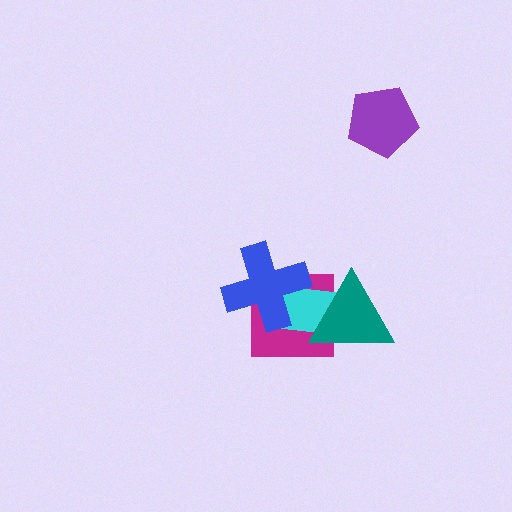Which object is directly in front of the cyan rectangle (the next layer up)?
The teal triangle is directly in front of the cyan rectangle.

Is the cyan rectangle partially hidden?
Yes, it is partially covered by another shape.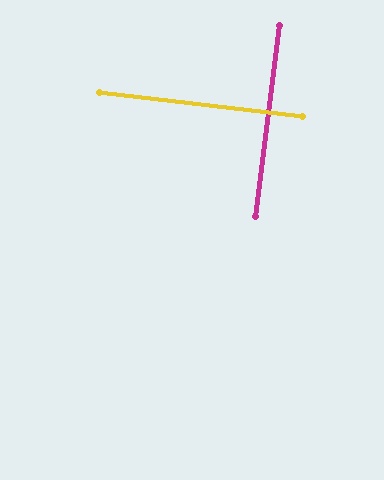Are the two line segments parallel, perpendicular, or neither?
Perpendicular — they meet at approximately 90°.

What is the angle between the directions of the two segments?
Approximately 90 degrees.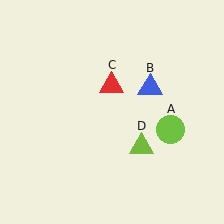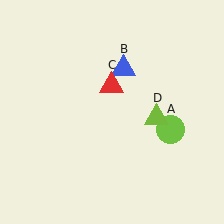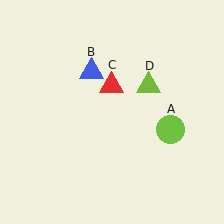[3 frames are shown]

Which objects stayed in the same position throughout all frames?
Lime circle (object A) and red triangle (object C) remained stationary.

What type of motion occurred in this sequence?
The blue triangle (object B), lime triangle (object D) rotated counterclockwise around the center of the scene.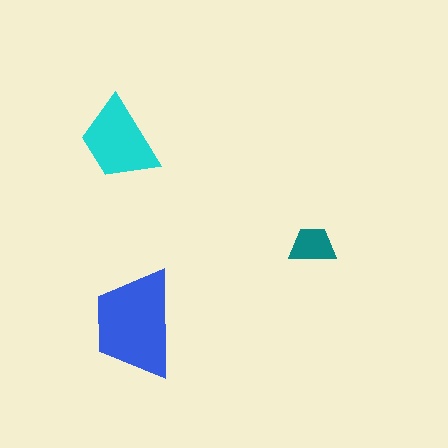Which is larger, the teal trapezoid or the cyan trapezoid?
The cyan one.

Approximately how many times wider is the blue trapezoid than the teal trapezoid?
About 2.5 times wider.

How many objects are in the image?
There are 3 objects in the image.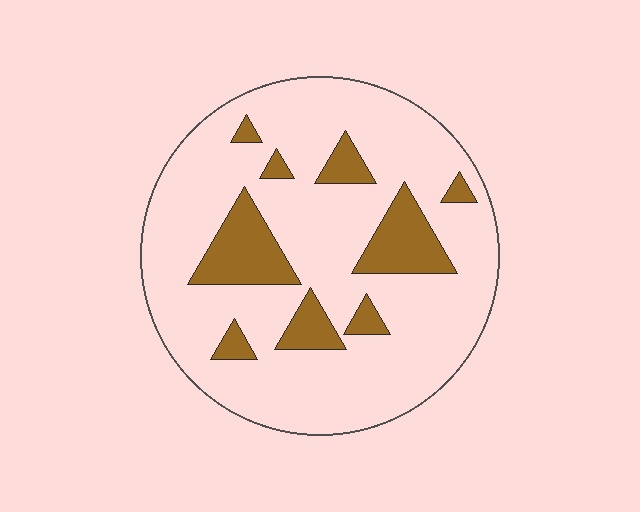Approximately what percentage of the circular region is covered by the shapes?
Approximately 20%.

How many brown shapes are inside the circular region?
9.